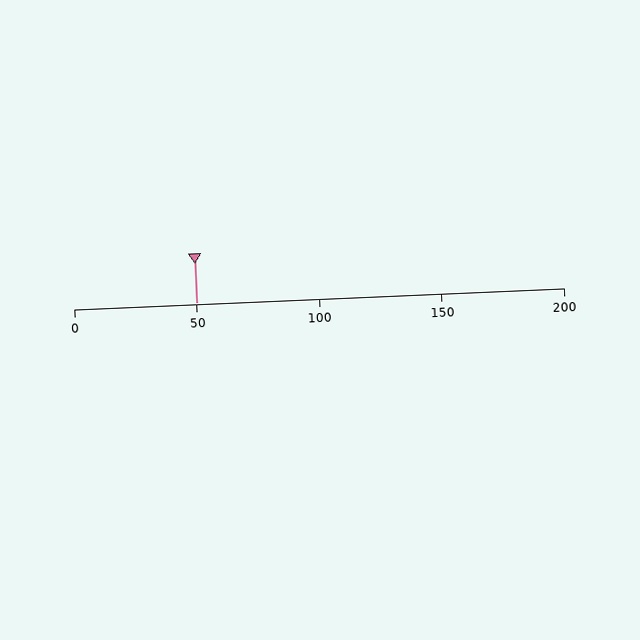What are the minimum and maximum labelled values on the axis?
The axis runs from 0 to 200.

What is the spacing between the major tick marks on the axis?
The major ticks are spaced 50 apart.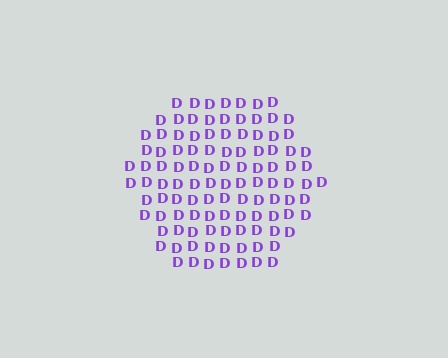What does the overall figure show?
The overall figure shows a hexagon.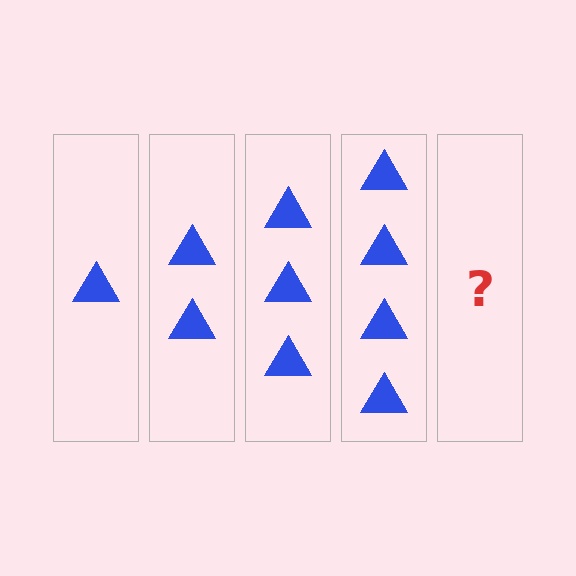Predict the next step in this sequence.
The next step is 5 triangles.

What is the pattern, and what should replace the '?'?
The pattern is that each step adds one more triangle. The '?' should be 5 triangles.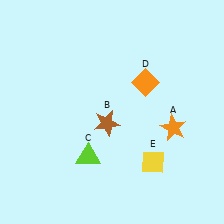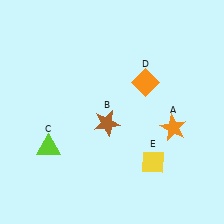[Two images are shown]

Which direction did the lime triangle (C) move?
The lime triangle (C) moved left.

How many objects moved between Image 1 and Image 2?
1 object moved between the two images.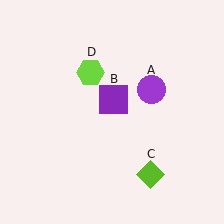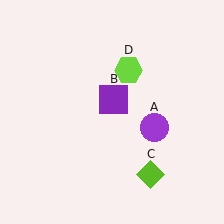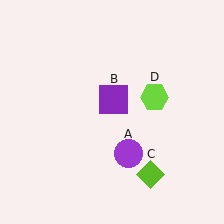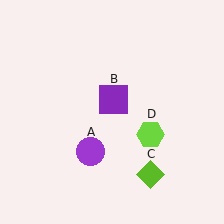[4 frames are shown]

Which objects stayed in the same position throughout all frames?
Purple square (object B) and lime diamond (object C) remained stationary.